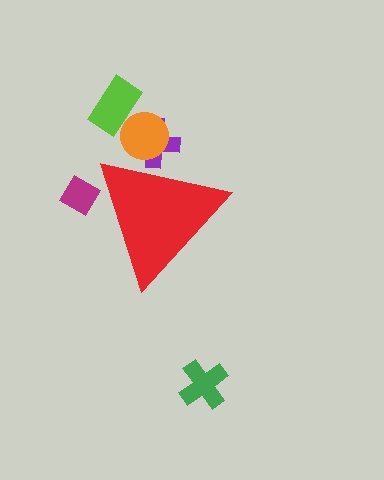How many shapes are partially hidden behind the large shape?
3 shapes are partially hidden.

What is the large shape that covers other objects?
A red triangle.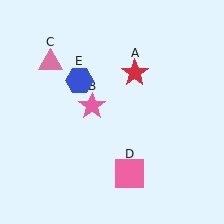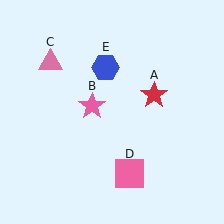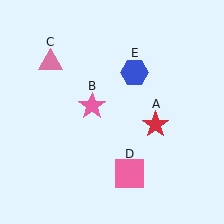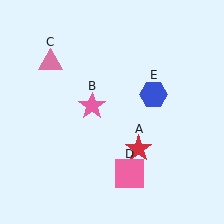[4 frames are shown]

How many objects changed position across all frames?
2 objects changed position: red star (object A), blue hexagon (object E).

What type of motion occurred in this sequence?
The red star (object A), blue hexagon (object E) rotated clockwise around the center of the scene.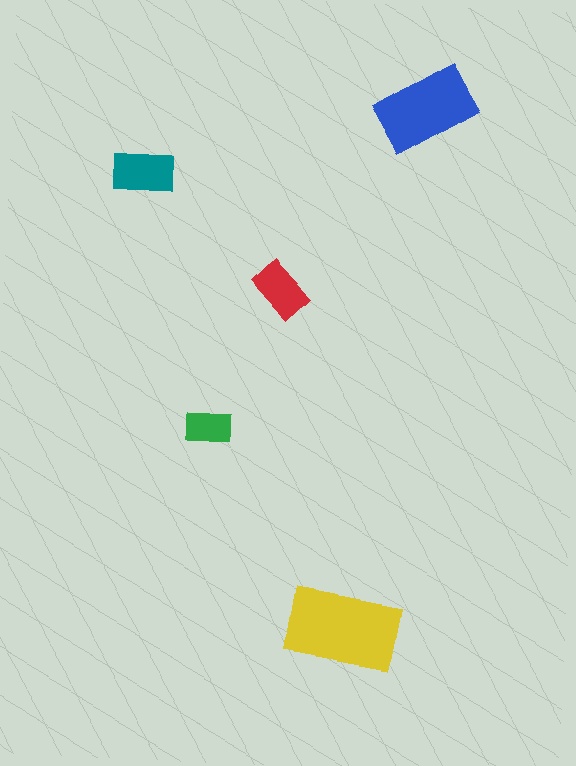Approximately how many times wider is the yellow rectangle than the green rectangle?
About 2.5 times wider.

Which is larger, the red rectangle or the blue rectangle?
The blue one.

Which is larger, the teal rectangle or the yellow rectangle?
The yellow one.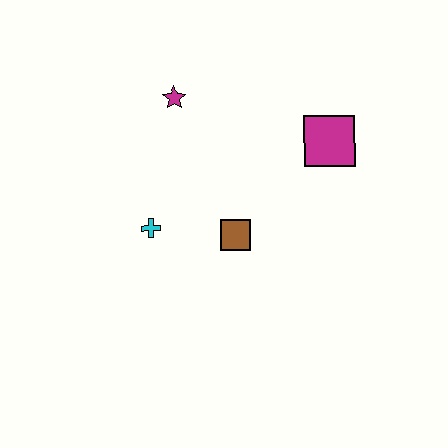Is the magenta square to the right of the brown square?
Yes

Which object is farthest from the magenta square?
The cyan cross is farthest from the magenta square.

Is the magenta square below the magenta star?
Yes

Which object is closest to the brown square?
The cyan cross is closest to the brown square.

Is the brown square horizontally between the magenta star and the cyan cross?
No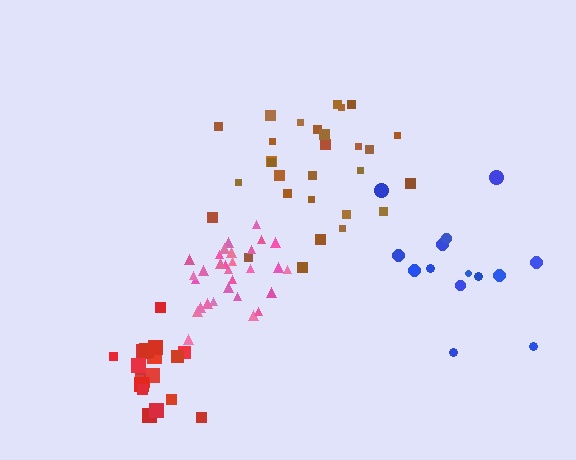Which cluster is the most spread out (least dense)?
Blue.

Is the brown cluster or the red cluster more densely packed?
Red.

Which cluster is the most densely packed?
Red.